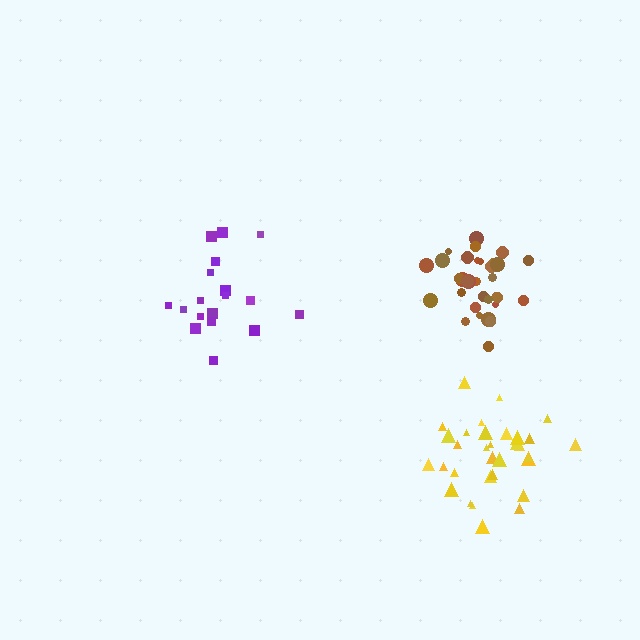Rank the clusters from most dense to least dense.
brown, yellow, purple.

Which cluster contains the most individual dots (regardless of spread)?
Brown (33).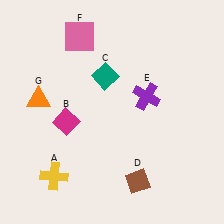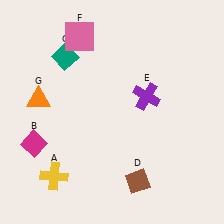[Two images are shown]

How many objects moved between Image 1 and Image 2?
2 objects moved between the two images.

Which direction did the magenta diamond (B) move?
The magenta diamond (B) moved left.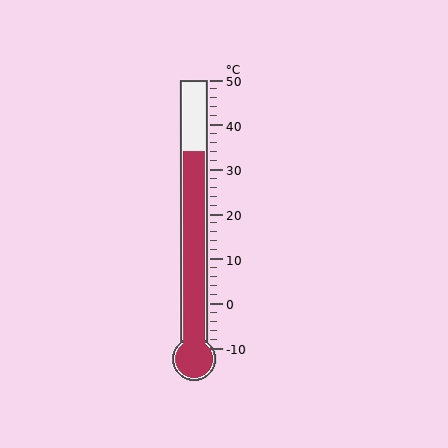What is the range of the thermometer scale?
The thermometer scale ranges from -10°C to 50°C.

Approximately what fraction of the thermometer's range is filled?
The thermometer is filled to approximately 75% of its range.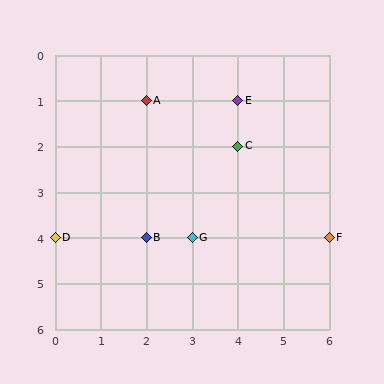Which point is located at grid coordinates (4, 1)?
Point E is at (4, 1).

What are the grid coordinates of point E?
Point E is at grid coordinates (4, 1).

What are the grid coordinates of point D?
Point D is at grid coordinates (0, 4).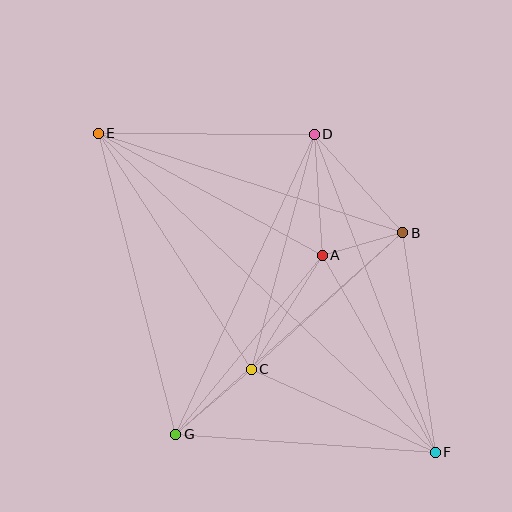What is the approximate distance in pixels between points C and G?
The distance between C and G is approximately 99 pixels.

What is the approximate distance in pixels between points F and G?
The distance between F and G is approximately 260 pixels.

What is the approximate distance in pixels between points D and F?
The distance between D and F is approximately 341 pixels.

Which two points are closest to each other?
Points A and B are closest to each other.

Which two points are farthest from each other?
Points E and F are farthest from each other.